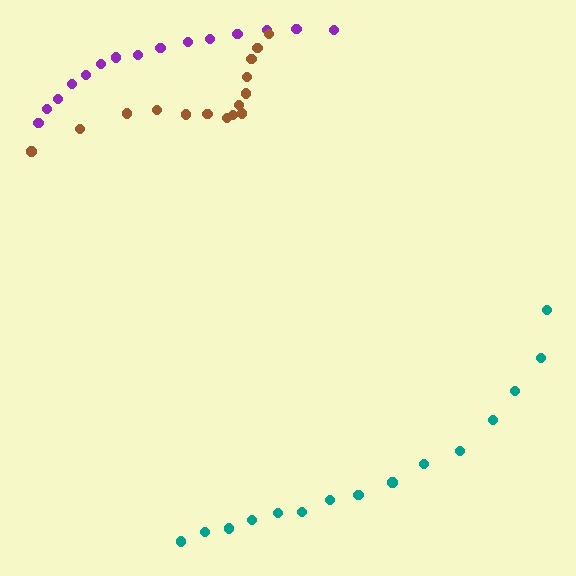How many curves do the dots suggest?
There are 3 distinct paths.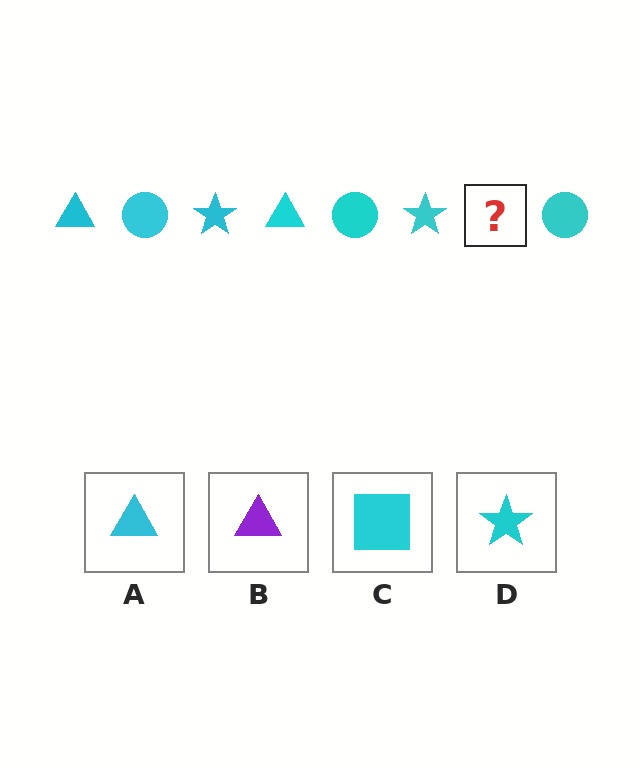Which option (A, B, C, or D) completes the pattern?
A.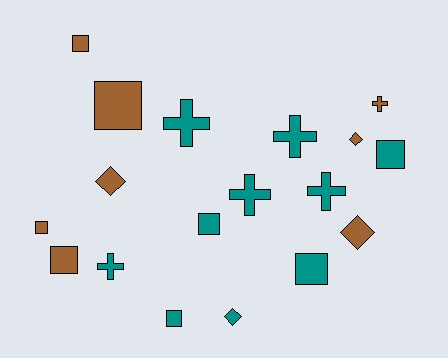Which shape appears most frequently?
Square, with 8 objects.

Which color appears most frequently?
Teal, with 10 objects.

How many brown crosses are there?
There is 1 brown cross.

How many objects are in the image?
There are 18 objects.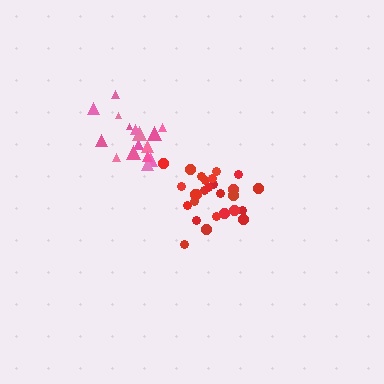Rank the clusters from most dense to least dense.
red, pink.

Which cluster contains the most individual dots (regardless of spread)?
Red (27).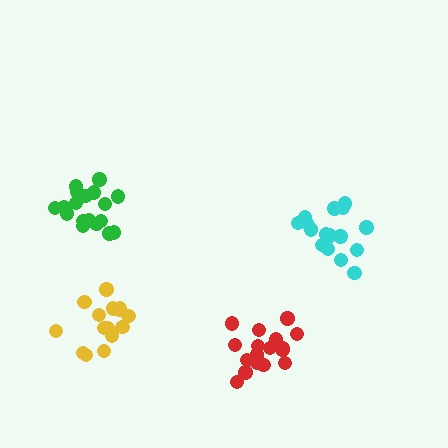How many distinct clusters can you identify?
There are 4 distinct clusters.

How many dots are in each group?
Group 1: 17 dots, Group 2: 19 dots, Group 3: 15 dots, Group 4: 18 dots (69 total).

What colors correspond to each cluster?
The clusters are colored: cyan, red, yellow, green.